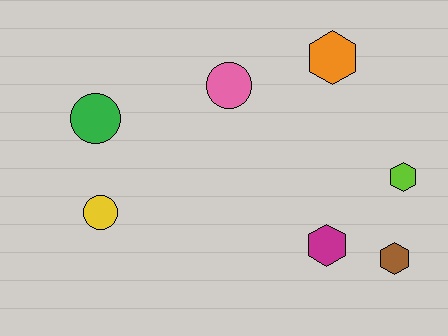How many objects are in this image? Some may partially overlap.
There are 7 objects.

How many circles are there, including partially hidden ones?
There are 3 circles.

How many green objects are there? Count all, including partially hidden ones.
There is 1 green object.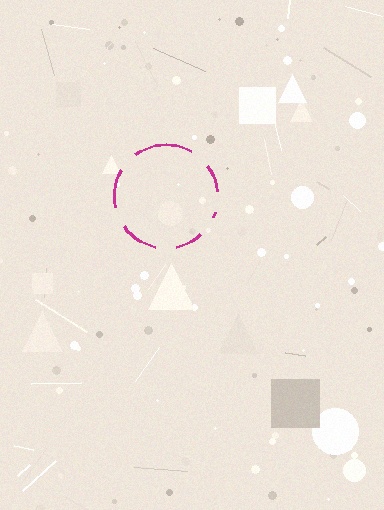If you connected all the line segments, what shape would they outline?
They would outline a circle.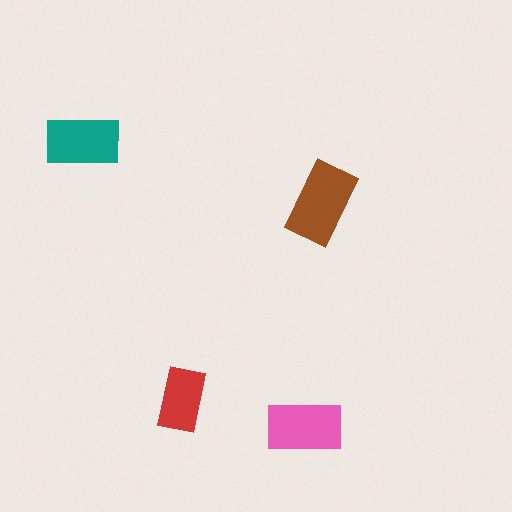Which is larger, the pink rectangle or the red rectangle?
The pink one.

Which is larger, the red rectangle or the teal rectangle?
The teal one.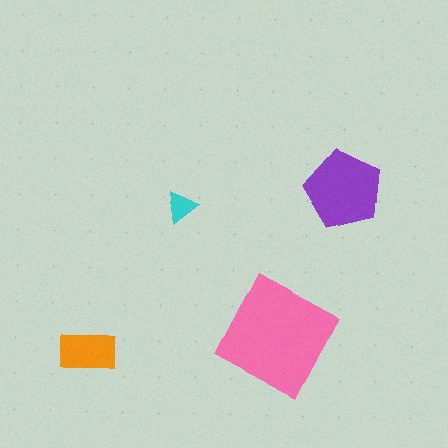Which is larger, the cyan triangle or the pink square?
The pink square.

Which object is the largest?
The pink square.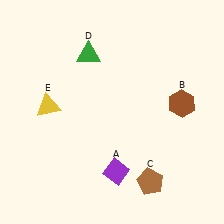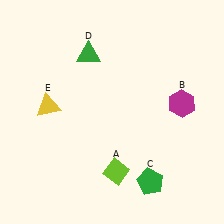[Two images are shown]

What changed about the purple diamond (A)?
In Image 1, A is purple. In Image 2, it changed to lime.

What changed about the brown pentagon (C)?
In Image 1, C is brown. In Image 2, it changed to green.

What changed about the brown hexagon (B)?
In Image 1, B is brown. In Image 2, it changed to magenta.